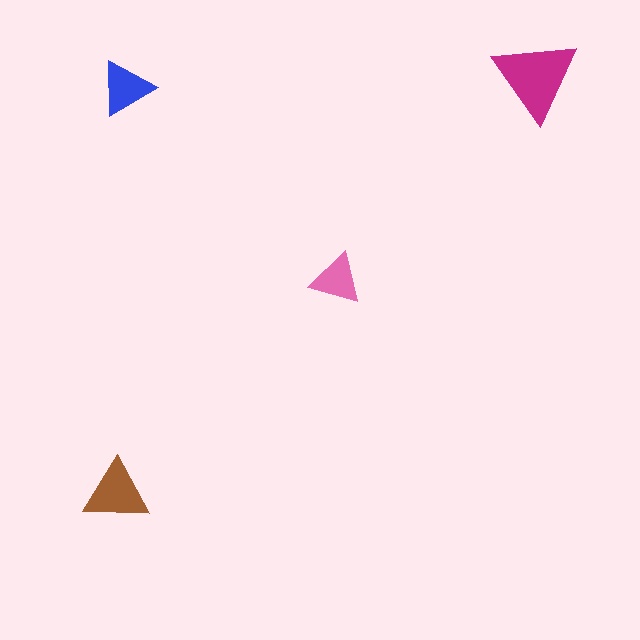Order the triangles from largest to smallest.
the magenta one, the brown one, the blue one, the pink one.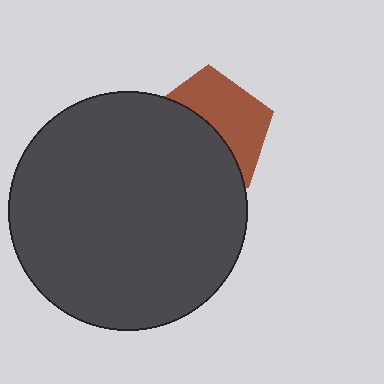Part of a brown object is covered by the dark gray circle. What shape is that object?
It is a pentagon.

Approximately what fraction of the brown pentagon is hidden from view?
Roughly 53% of the brown pentagon is hidden behind the dark gray circle.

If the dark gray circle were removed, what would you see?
You would see the complete brown pentagon.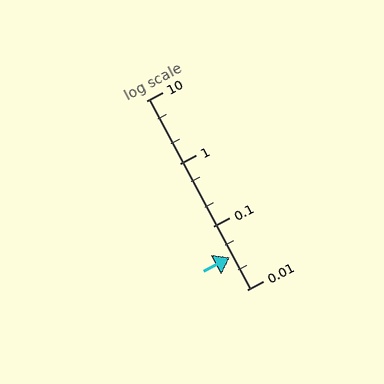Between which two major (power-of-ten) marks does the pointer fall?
The pointer is between 0.01 and 0.1.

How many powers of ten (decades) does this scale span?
The scale spans 3 decades, from 0.01 to 10.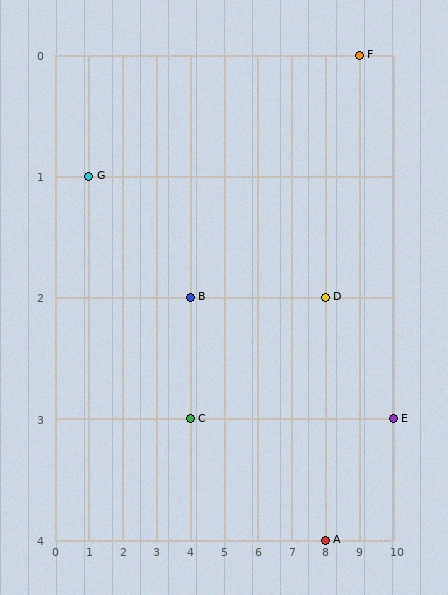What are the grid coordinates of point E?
Point E is at grid coordinates (10, 3).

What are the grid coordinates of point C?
Point C is at grid coordinates (4, 3).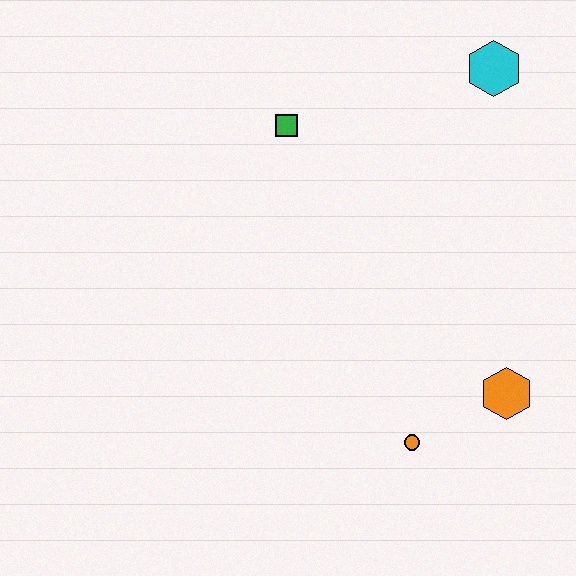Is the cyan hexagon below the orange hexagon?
No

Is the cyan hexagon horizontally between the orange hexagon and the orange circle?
Yes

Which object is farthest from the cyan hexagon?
The orange circle is farthest from the cyan hexagon.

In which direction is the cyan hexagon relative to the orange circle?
The cyan hexagon is above the orange circle.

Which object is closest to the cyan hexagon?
The green square is closest to the cyan hexagon.